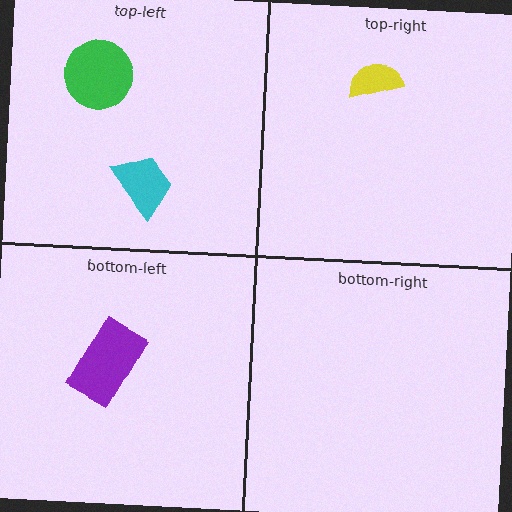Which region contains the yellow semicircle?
The top-right region.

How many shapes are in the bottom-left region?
1.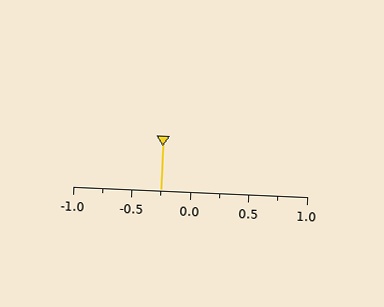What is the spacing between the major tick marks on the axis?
The major ticks are spaced 0.5 apart.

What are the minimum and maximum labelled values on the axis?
The axis runs from -1.0 to 1.0.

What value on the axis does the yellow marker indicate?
The marker indicates approximately -0.25.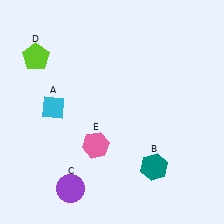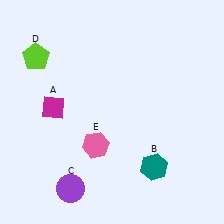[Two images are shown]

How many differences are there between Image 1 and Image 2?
There is 1 difference between the two images.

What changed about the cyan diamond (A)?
In Image 1, A is cyan. In Image 2, it changed to magenta.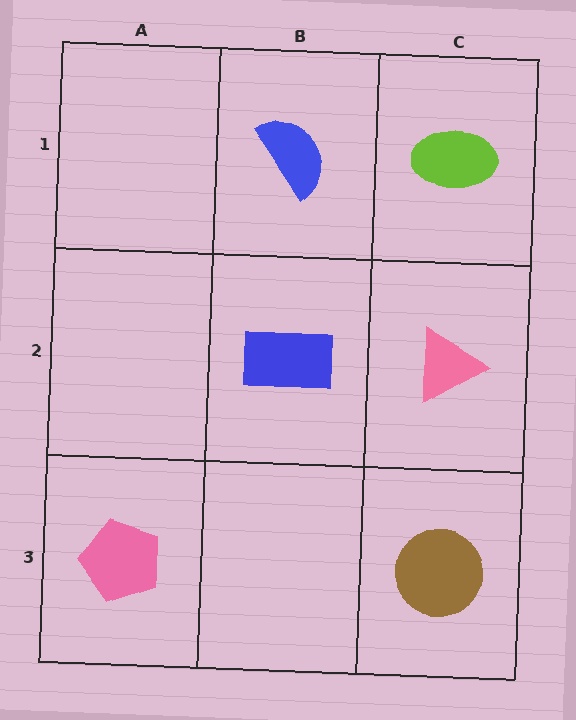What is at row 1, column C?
A lime ellipse.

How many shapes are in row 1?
2 shapes.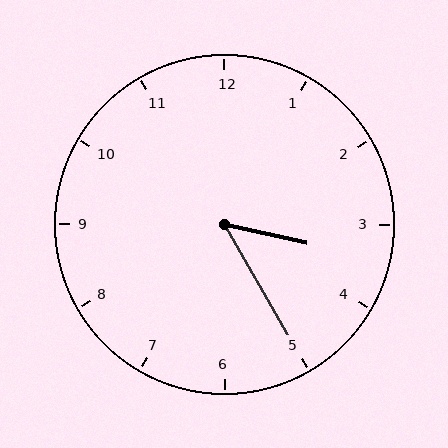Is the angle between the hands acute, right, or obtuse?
It is acute.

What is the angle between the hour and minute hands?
Approximately 48 degrees.